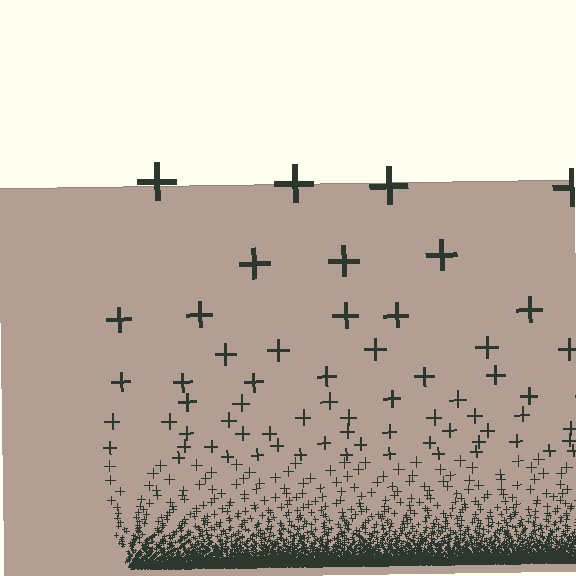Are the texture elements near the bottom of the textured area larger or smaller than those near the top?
Smaller. The gradient is inverted — elements near the bottom are smaller and denser.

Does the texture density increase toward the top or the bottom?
Density increases toward the bottom.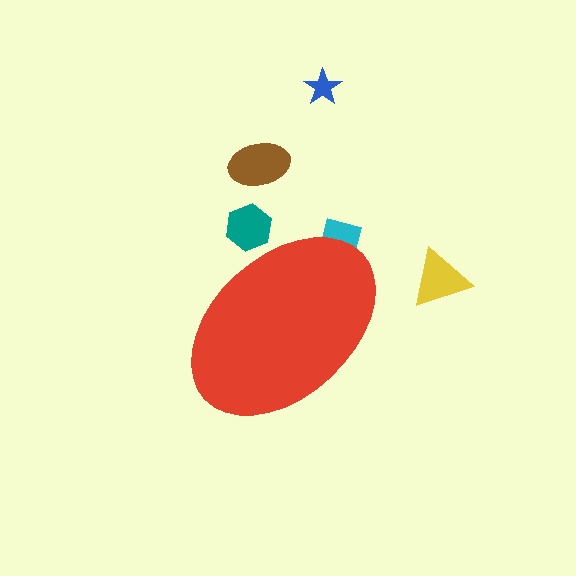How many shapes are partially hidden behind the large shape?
2 shapes are partially hidden.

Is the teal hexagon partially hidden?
Yes, the teal hexagon is partially hidden behind the red ellipse.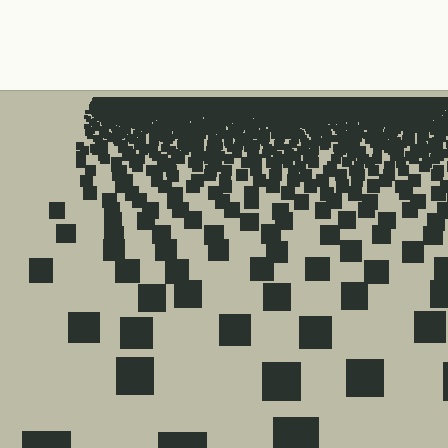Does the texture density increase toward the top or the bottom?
Density increases toward the top.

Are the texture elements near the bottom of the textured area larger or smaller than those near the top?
Larger. Near the bottom, elements are closer to the viewer and appear at a bigger on-screen size.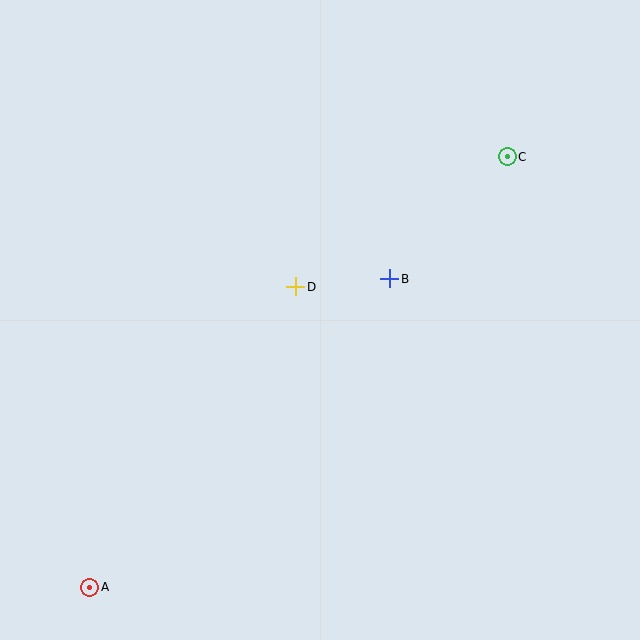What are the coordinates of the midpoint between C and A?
The midpoint between C and A is at (298, 372).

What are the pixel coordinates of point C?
Point C is at (507, 157).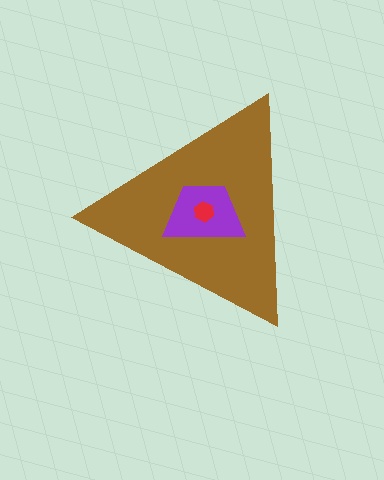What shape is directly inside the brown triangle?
The purple trapezoid.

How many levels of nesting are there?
3.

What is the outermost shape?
The brown triangle.